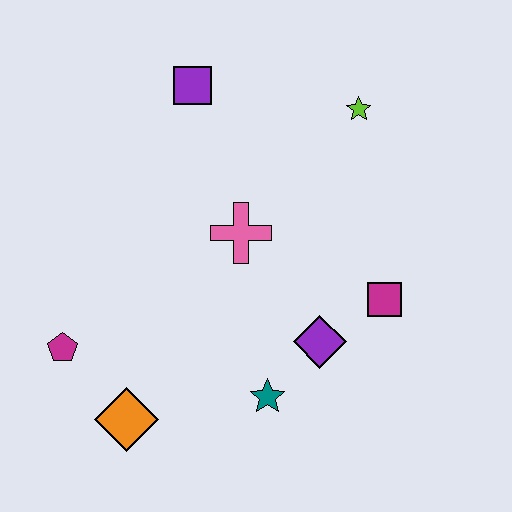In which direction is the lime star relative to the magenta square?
The lime star is above the magenta square.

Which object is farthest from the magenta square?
The magenta pentagon is farthest from the magenta square.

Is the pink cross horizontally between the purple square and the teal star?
Yes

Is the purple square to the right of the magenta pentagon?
Yes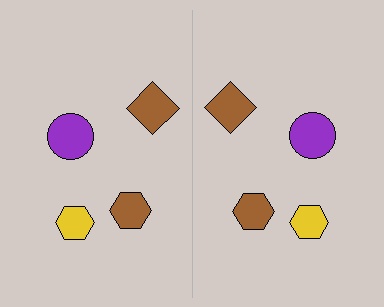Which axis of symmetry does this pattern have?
The pattern has a vertical axis of symmetry running through the center of the image.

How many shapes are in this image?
There are 8 shapes in this image.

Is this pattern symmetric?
Yes, this pattern has bilateral (reflection) symmetry.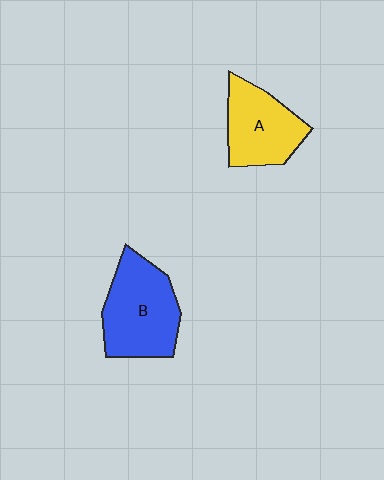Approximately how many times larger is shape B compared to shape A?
Approximately 1.3 times.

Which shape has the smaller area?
Shape A (yellow).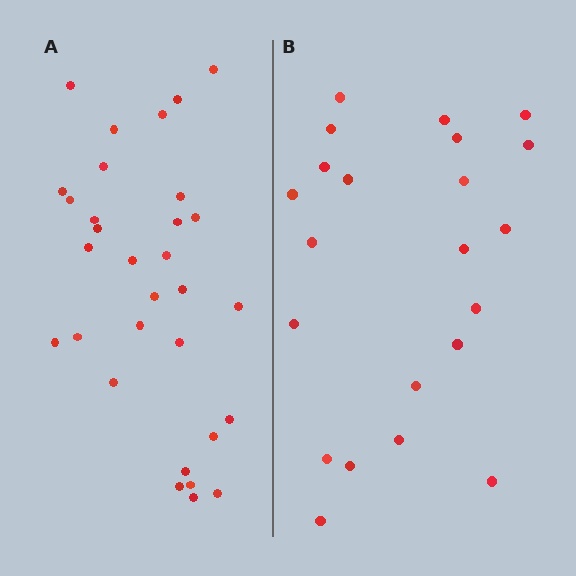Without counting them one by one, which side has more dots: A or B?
Region A (the left region) has more dots.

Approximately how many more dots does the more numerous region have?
Region A has roughly 8 or so more dots than region B.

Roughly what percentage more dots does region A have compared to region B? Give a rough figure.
About 40% more.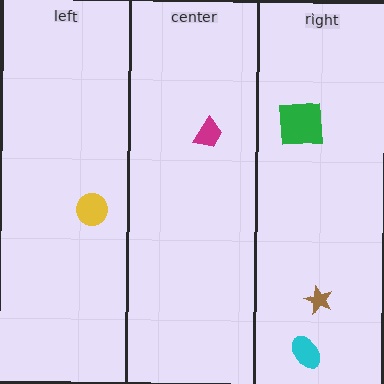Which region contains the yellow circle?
The left region.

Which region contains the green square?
The right region.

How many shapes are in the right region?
3.